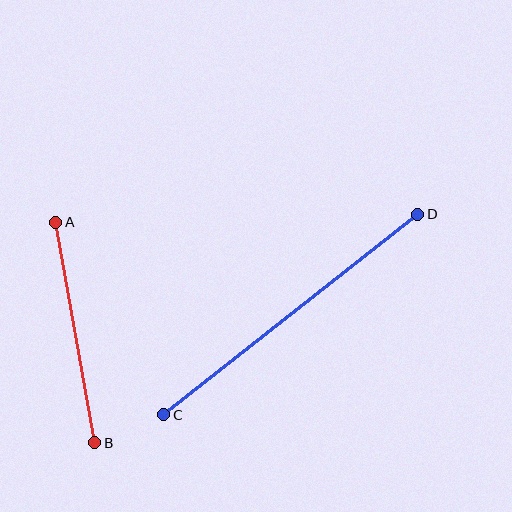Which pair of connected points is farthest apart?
Points C and D are farthest apart.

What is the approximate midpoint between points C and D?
The midpoint is at approximately (291, 314) pixels.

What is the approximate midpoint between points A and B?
The midpoint is at approximately (75, 333) pixels.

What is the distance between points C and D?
The distance is approximately 324 pixels.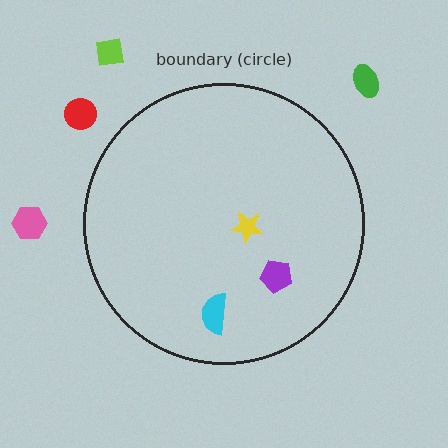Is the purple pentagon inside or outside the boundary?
Inside.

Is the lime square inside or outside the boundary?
Outside.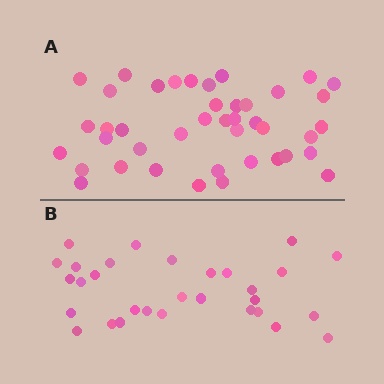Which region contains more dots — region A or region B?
Region A (the top region) has more dots.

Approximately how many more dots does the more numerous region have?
Region A has roughly 12 or so more dots than region B.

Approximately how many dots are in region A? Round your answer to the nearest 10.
About 40 dots. (The exact count is 42, which rounds to 40.)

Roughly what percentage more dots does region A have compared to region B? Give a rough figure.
About 40% more.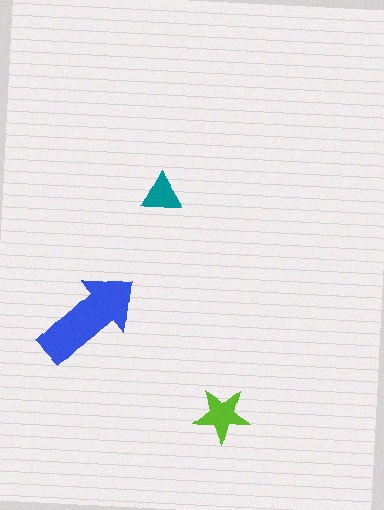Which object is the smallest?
The teal triangle.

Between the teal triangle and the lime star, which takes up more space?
The lime star.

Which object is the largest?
The blue arrow.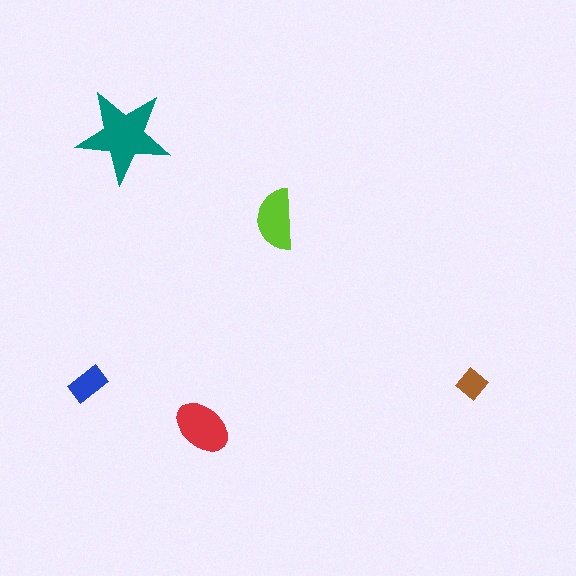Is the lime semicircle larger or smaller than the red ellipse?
Smaller.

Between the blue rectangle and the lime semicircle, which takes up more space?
The lime semicircle.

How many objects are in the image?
There are 5 objects in the image.